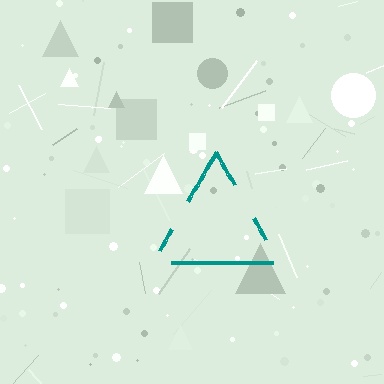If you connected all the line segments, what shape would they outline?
They would outline a triangle.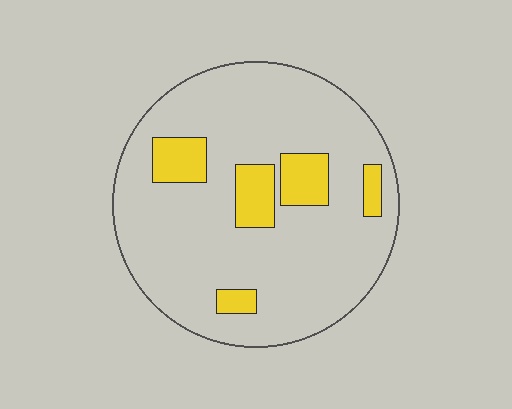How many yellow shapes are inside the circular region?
5.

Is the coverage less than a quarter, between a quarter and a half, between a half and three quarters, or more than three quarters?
Less than a quarter.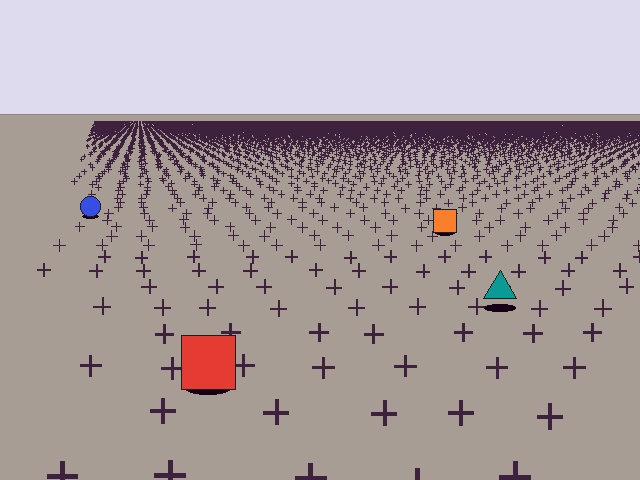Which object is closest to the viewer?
The red square is closest. The texture marks near it are larger and more spread out.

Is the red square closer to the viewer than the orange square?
Yes. The red square is closer — you can tell from the texture gradient: the ground texture is coarser near it.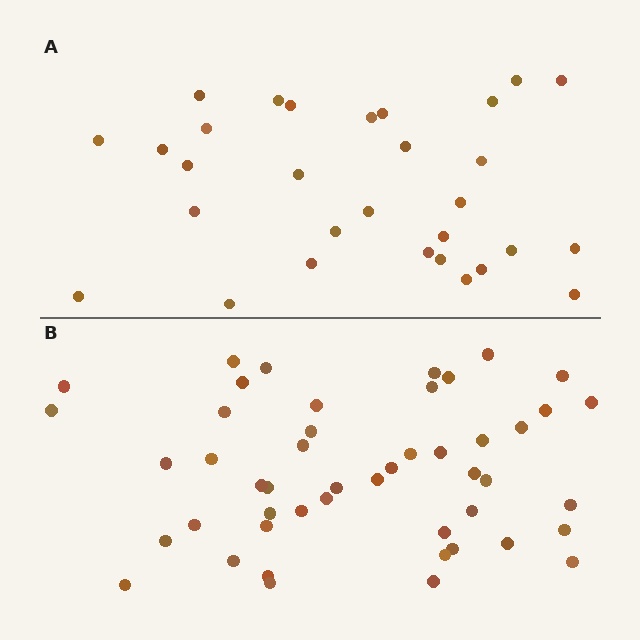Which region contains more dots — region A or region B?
Region B (the bottom region) has more dots.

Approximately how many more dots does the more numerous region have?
Region B has approximately 20 more dots than region A.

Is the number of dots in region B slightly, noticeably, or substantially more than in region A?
Region B has substantially more. The ratio is roughly 1.6 to 1.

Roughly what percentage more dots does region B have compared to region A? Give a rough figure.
About 60% more.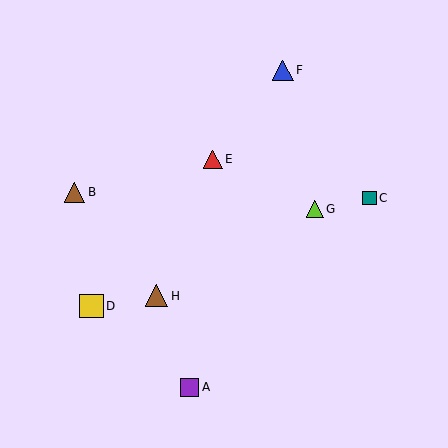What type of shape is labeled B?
Shape B is a brown triangle.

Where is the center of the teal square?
The center of the teal square is at (369, 198).